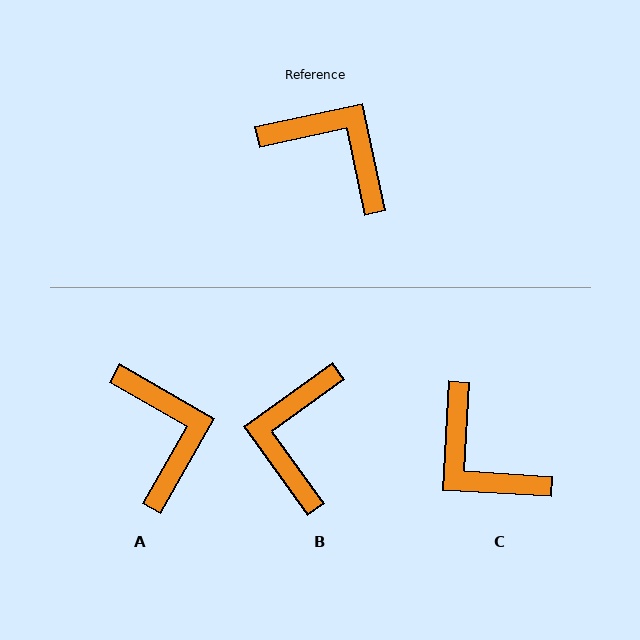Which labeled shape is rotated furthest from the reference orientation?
C, about 164 degrees away.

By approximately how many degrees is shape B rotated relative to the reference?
Approximately 114 degrees counter-clockwise.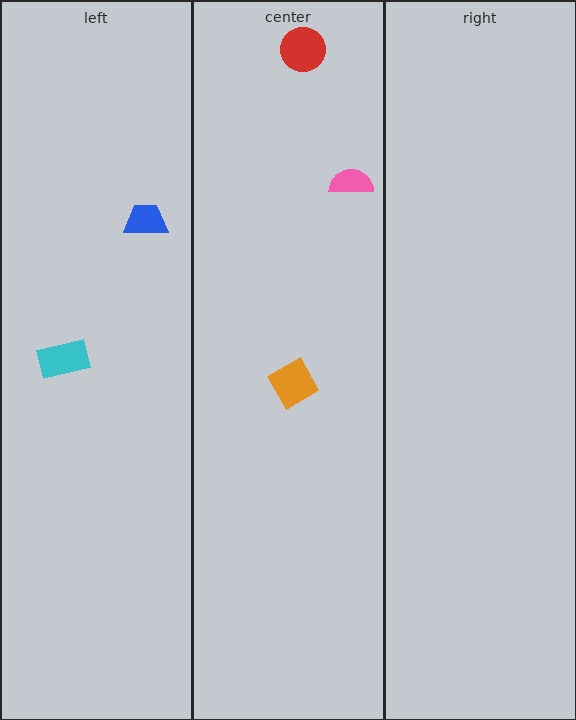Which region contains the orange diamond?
The center region.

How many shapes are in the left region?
2.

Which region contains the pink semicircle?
The center region.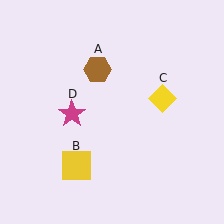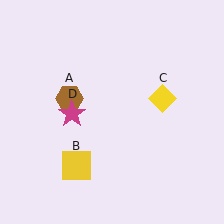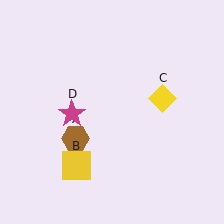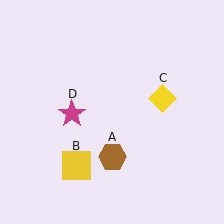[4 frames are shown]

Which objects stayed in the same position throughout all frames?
Yellow square (object B) and yellow diamond (object C) and magenta star (object D) remained stationary.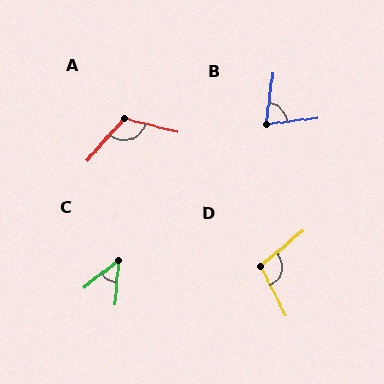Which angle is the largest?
A, at approximately 118 degrees.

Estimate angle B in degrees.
Approximately 76 degrees.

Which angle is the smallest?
C, at approximately 48 degrees.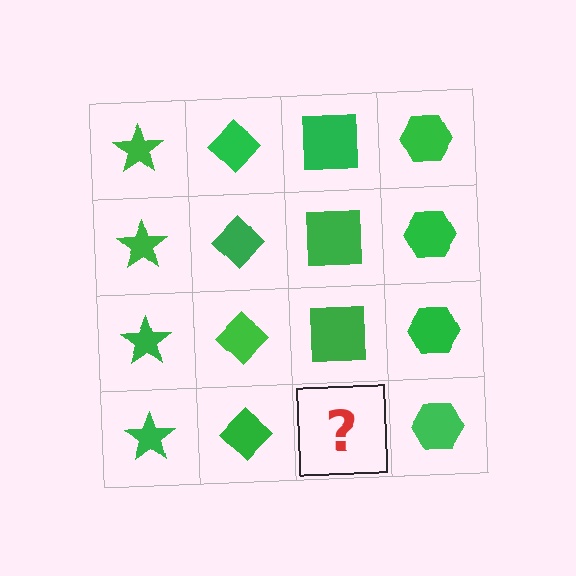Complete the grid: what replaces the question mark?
The question mark should be replaced with a green square.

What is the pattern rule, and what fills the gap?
The rule is that each column has a consistent shape. The gap should be filled with a green square.